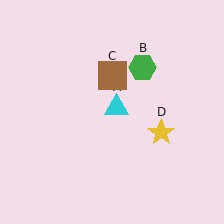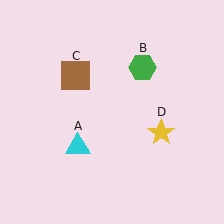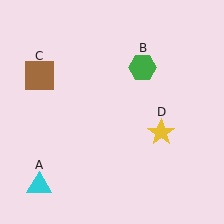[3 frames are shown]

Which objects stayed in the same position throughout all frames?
Green hexagon (object B) and yellow star (object D) remained stationary.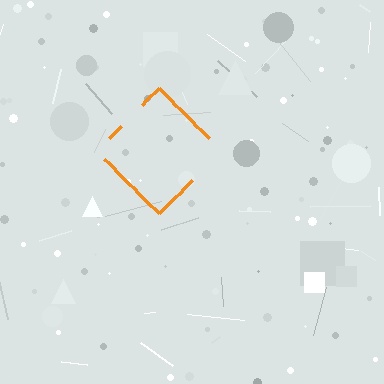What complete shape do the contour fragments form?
The contour fragments form a diamond.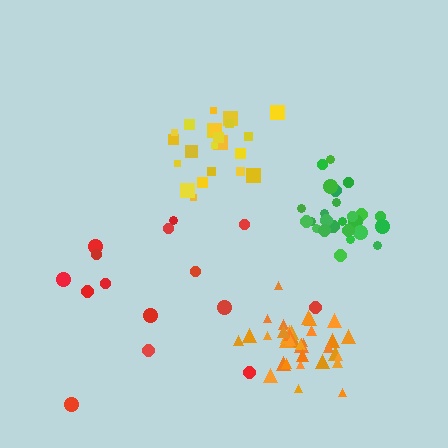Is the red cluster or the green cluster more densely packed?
Green.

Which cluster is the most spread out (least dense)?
Red.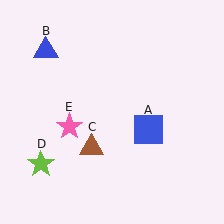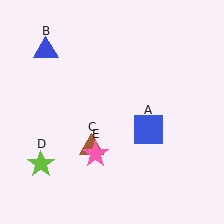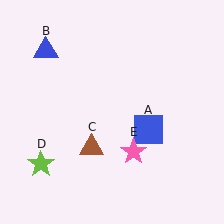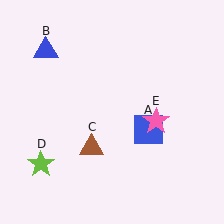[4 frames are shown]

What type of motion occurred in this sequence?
The pink star (object E) rotated counterclockwise around the center of the scene.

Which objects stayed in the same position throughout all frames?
Blue square (object A) and blue triangle (object B) and brown triangle (object C) and lime star (object D) remained stationary.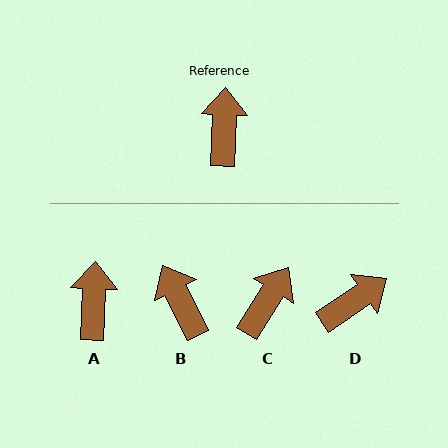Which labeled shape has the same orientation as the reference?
A.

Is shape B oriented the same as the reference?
No, it is off by about 29 degrees.